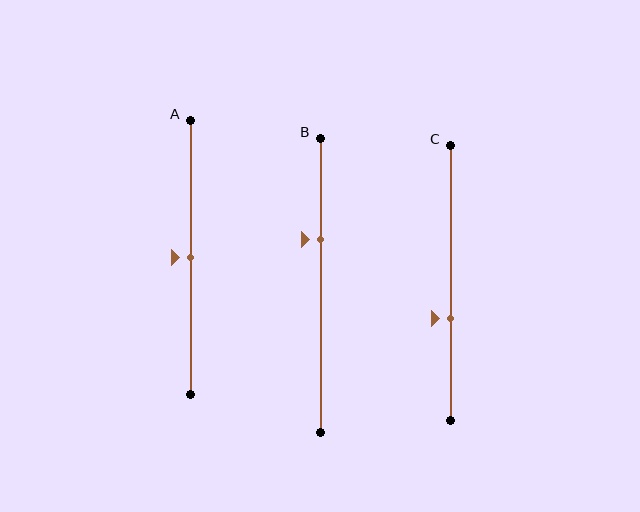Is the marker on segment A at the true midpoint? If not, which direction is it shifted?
Yes, the marker on segment A is at the true midpoint.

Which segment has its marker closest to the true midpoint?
Segment A has its marker closest to the true midpoint.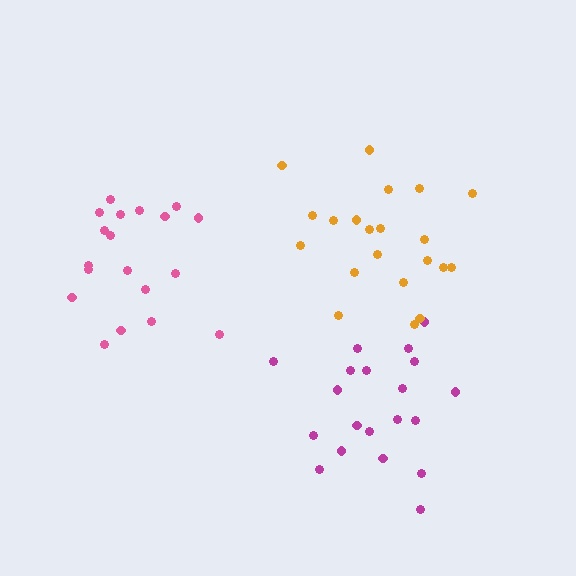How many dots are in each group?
Group 1: 19 dots, Group 2: 20 dots, Group 3: 21 dots (60 total).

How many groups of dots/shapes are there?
There are 3 groups.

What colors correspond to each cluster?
The clusters are colored: pink, magenta, orange.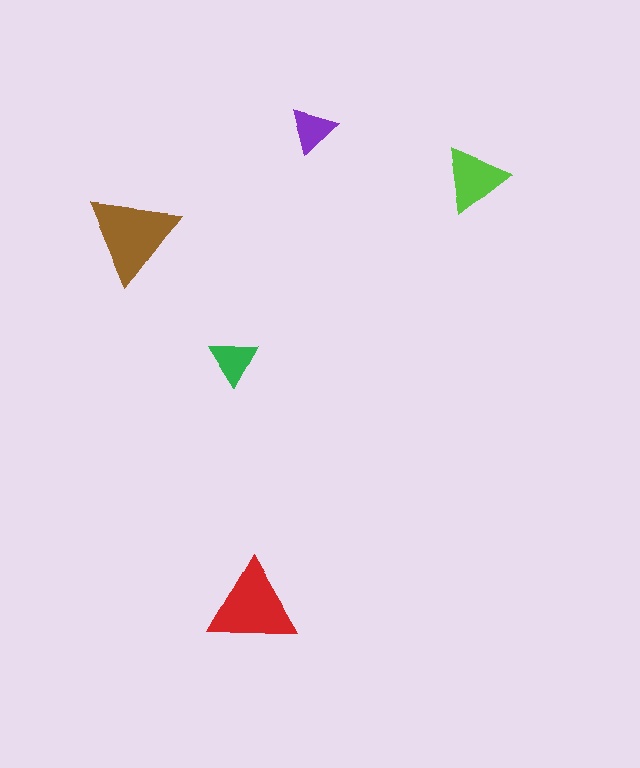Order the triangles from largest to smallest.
the brown one, the red one, the lime one, the green one, the purple one.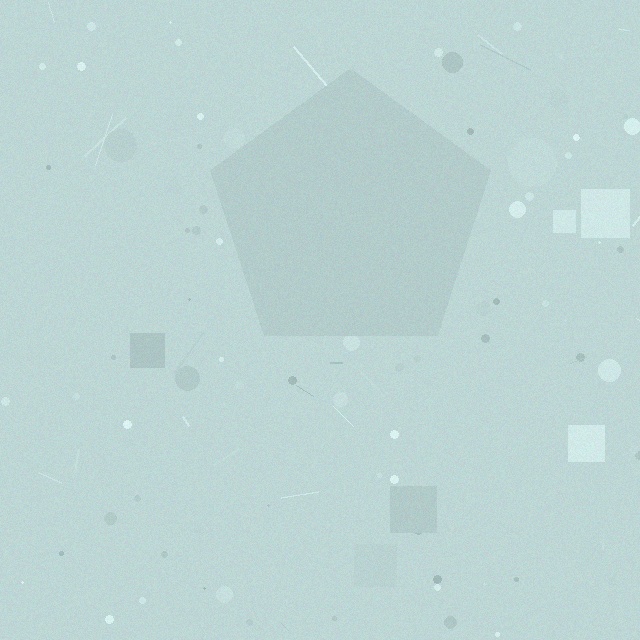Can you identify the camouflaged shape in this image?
The camouflaged shape is a pentagon.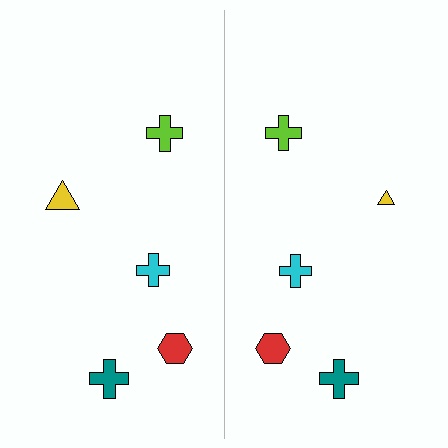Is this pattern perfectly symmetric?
No, the pattern is not perfectly symmetric. The yellow triangle on the right side has a different size than its mirror counterpart.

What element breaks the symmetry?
The yellow triangle on the right side has a different size than its mirror counterpart.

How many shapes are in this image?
There are 10 shapes in this image.